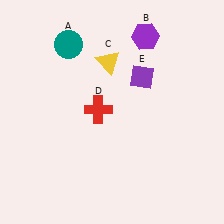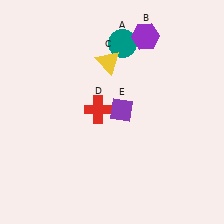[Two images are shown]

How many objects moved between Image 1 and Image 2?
2 objects moved between the two images.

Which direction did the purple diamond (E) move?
The purple diamond (E) moved down.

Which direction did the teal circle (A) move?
The teal circle (A) moved right.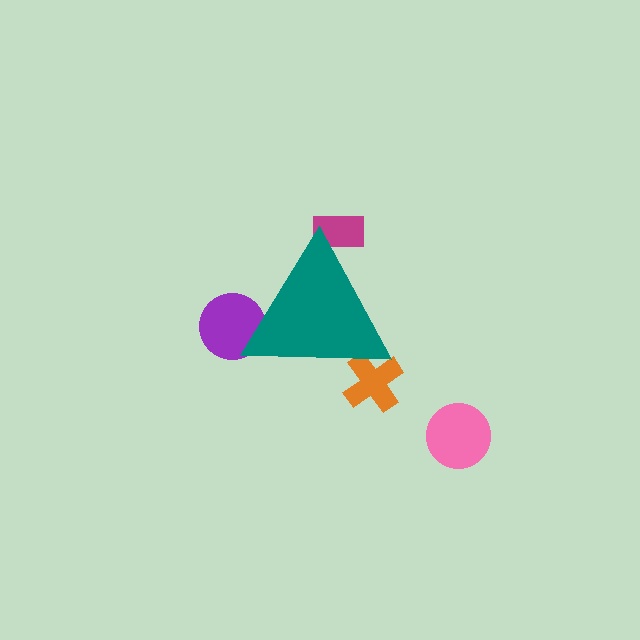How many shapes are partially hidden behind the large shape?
3 shapes are partially hidden.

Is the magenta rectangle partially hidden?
Yes, the magenta rectangle is partially hidden behind the teal triangle.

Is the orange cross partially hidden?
Yes, the orange cross is partially hidden behind the teal triangle.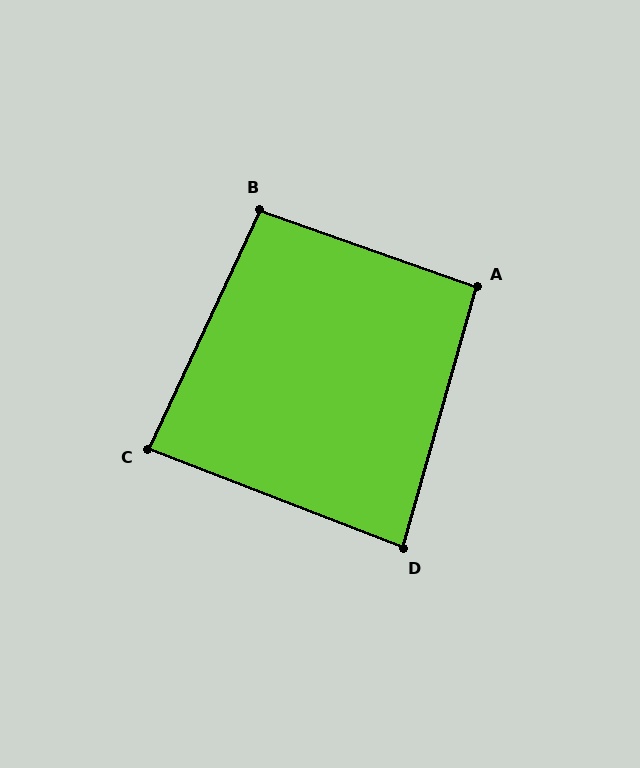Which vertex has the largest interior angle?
B, at approximately 95 degrees.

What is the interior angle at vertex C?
Approximately 86 degrees (approximately right).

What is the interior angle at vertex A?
Approximately 94 degrees (approximately right).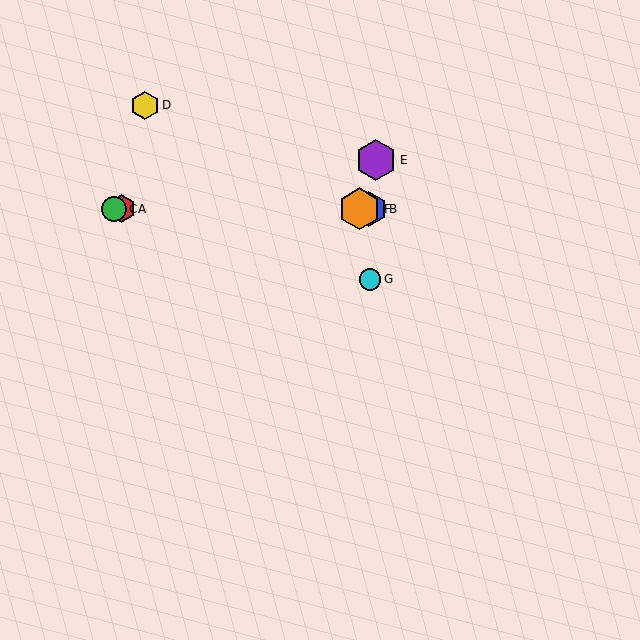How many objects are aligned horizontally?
4 objects (A, B, C, F) are aligned horizontally.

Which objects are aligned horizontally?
Objects A, B, C, F are aligned horizontally.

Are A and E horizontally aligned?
No, A is at y≈209 and E is at y≈160.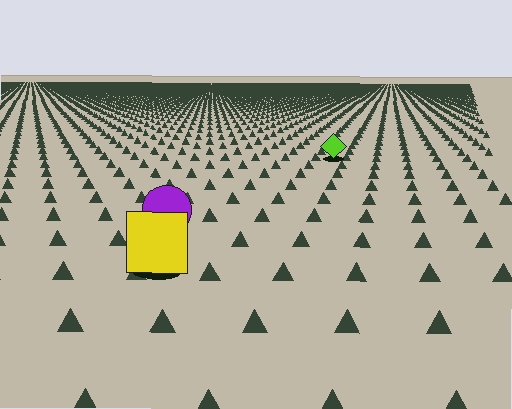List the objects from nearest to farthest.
From nearest to farthest: the yellow square, the purple circle, the lime diamond.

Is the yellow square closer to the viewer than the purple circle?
Yes. The yellow square is closer — you can tell from the texture gradient: the ground texture is coarser near it.